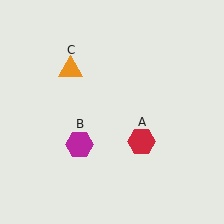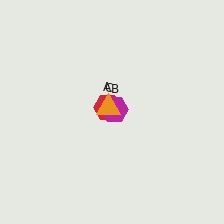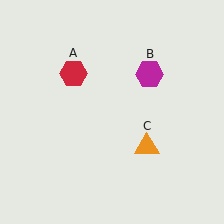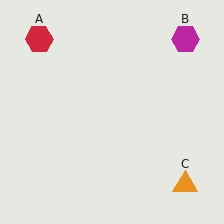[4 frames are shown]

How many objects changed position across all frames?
3 objects changed position: red hexagon (object A), magenta hexagon (object B), orange triangle (object C).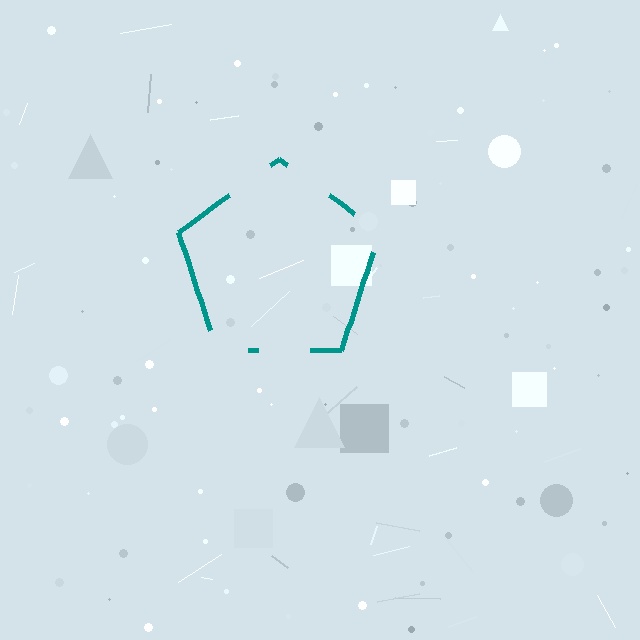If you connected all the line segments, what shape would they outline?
They would outline a pentagon.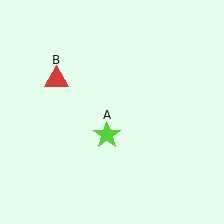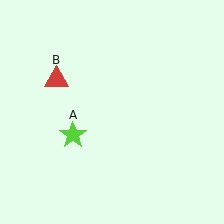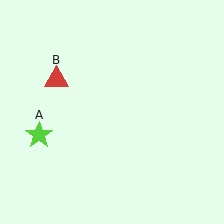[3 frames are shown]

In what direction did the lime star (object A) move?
The lime star (object A) moved left.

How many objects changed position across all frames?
1 object changed position: lime star (object A).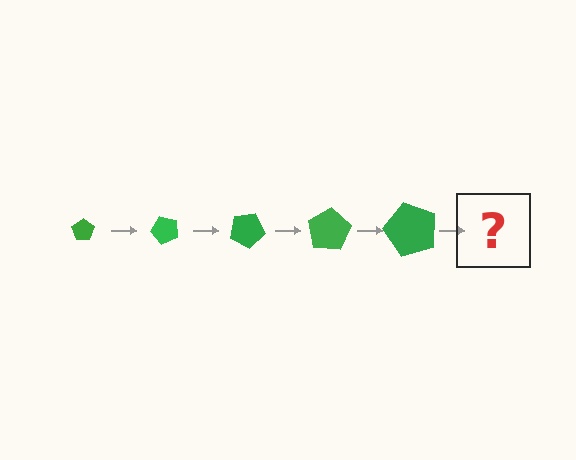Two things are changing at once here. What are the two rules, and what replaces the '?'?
The two rules are that the pentagon grows larger each step and it rotates 50 degrees each step. The '?' should be a pentagon, larger than the previous one and rotated 250 degrees from the start.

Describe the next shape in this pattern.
It should be a pentagon, larger than the previous one and rotated 250 degrees from the start.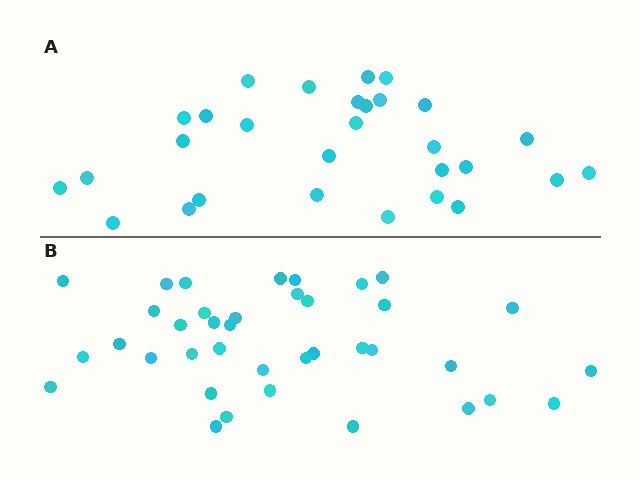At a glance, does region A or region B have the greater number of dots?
Region B (the bottom region) has more dots.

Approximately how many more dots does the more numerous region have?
Region B has roughly 8 or so more dots than region A.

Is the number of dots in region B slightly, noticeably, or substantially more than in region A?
Region B has noticeably more, but not dramatically so. The ratio is roughly 1.3 to 1.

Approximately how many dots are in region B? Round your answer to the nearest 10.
About 40 dots. (The exact count is 38, which rounds to 40.)